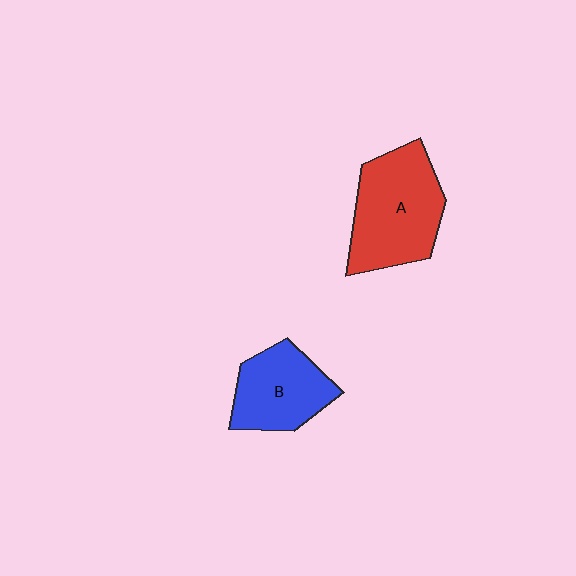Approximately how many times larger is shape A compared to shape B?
Approximately 1.4 times.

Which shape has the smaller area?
Shape B (blue).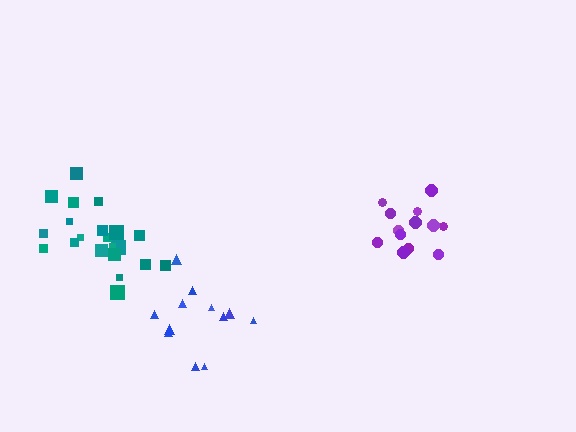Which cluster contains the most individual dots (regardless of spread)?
Teal (21).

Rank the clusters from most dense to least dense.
purple, teal, blue.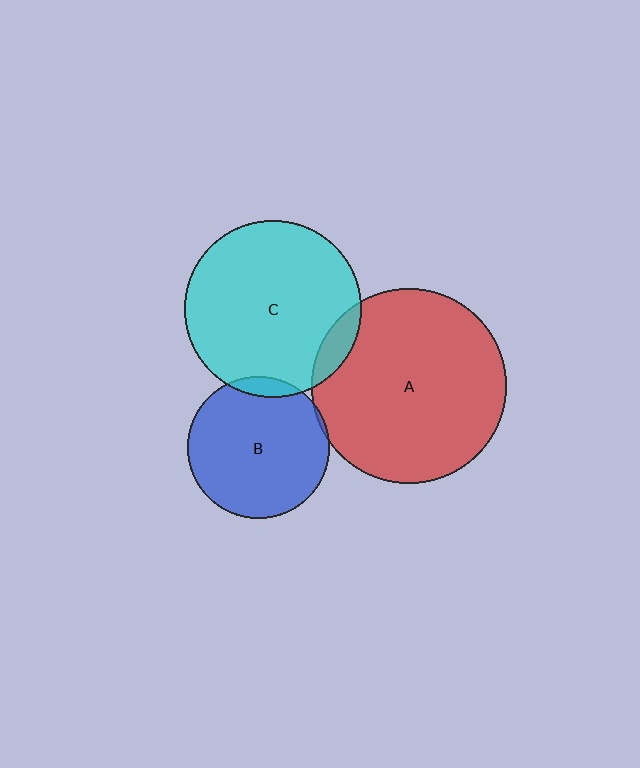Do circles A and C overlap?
Yes.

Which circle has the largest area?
Circle A (red).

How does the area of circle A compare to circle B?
Approximately 1.9 times.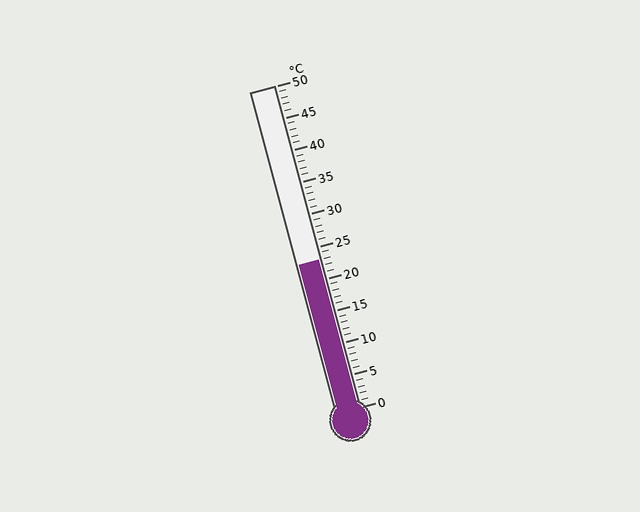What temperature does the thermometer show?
The thermometer shows approximately 23°C.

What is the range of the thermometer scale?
The thermometer scale ranges from 0°C to 50°C.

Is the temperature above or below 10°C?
The temperature is above 10°C.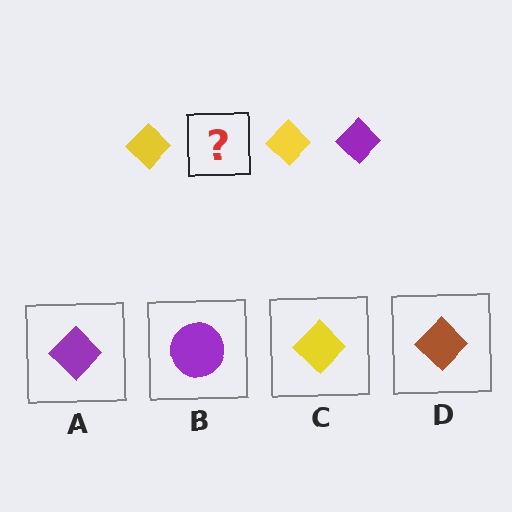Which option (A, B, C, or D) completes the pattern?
A.